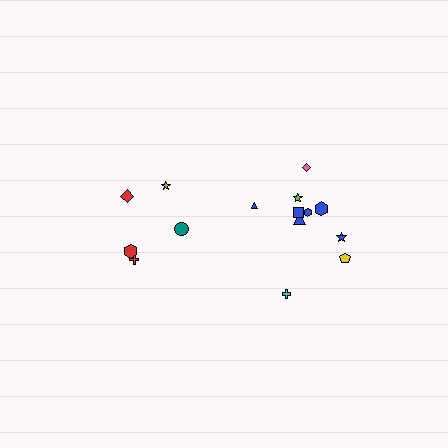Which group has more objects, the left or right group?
The right group.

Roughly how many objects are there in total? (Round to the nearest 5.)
Roughly 15 objects in total.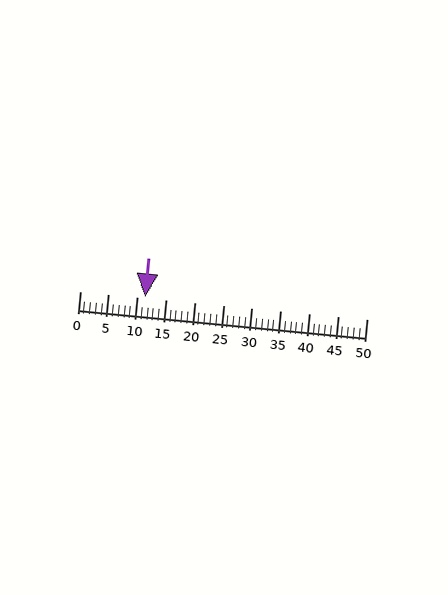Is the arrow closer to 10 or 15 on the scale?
The arrow is closer to 10.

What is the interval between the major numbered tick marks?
The major tick marks are spaced 5 units apart.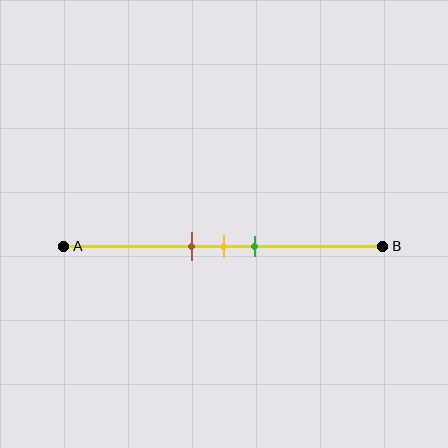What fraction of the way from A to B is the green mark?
The green mark is approximately 60% (0.6) of the way from A to B.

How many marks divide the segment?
There are 3 marks dividing the segment.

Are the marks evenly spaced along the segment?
Yes, the marks are approximately evenly spaced.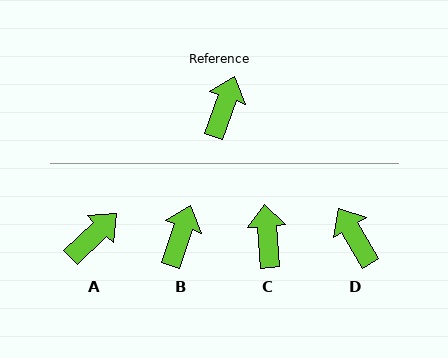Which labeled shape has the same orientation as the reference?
B.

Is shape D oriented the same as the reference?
No, it is off by about 50 degrees.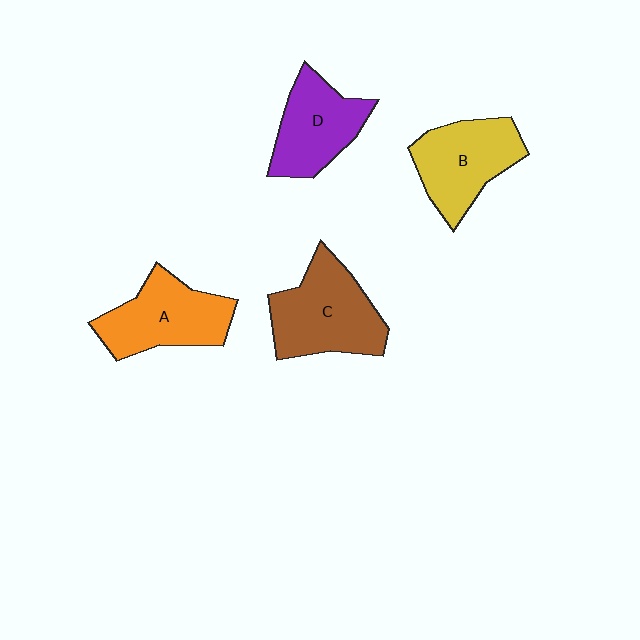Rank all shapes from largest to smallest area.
From largest to smallest: C (brown), A (orange), B (yellow), D (purple).